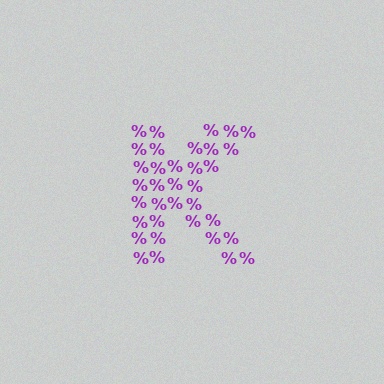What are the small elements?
The small elements are percent signs.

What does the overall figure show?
The overall figure shows the letter K.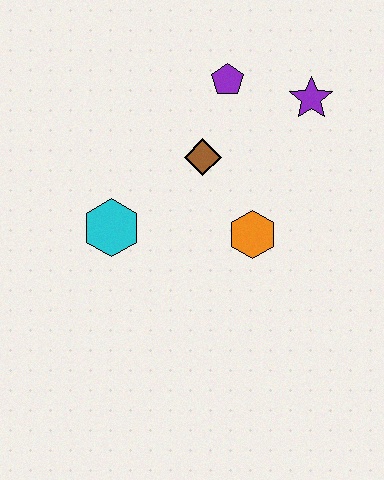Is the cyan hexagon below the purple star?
Yes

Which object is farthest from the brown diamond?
The purple star is farthest from the brown diamond.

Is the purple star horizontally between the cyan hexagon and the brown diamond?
No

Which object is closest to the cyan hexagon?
The brown diamond is closest to the cyan hexagon.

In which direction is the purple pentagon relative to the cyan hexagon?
The purple pentagon is above the cyan hexagon.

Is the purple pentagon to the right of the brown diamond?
Yes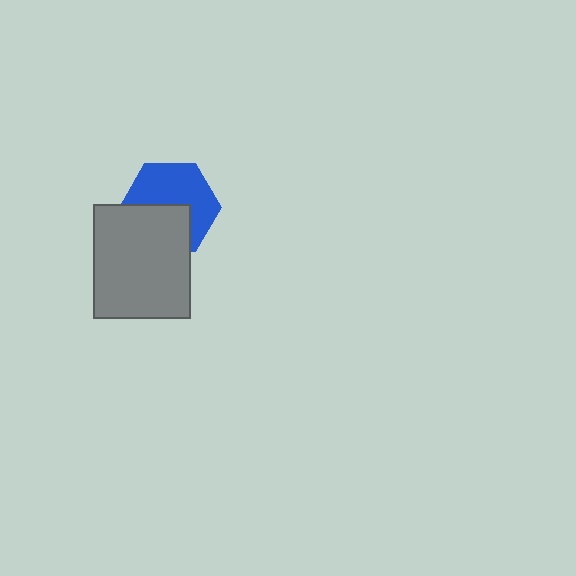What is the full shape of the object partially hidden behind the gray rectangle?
The partially hidden object is a blue hexagon.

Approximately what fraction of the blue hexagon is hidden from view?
Roughly 43% of the blue hexagon is hidden behind the gray rectangle.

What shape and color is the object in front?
The object in front is a gray rectangle.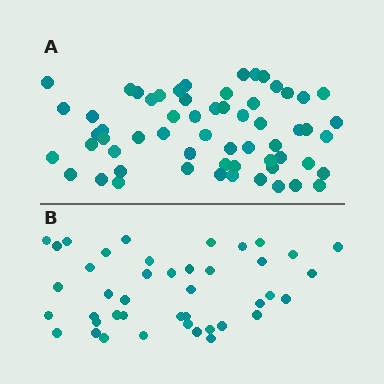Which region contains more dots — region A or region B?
Region A (the top region) has more dots.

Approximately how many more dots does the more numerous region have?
Region A has approximately 20 more dots than region B.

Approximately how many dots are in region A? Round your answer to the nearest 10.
About 60 dots.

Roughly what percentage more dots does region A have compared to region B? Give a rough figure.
About 45% more.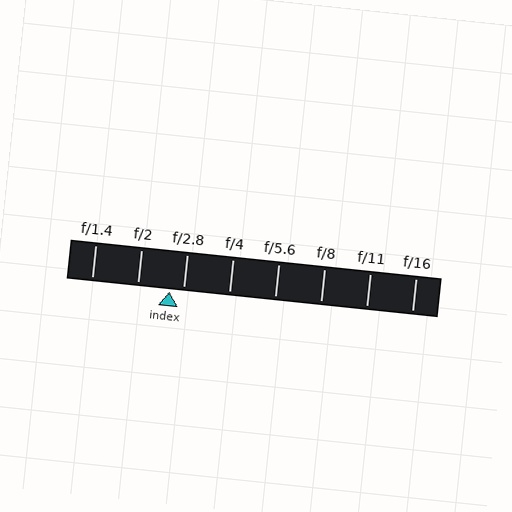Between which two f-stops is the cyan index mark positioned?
The index mark is between f/2 and f/2.8.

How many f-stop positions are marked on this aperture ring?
There are 8 f-stop positions marked.